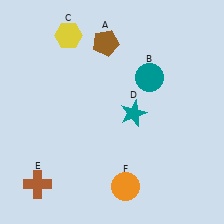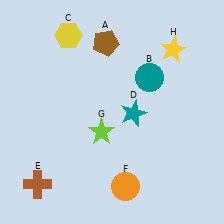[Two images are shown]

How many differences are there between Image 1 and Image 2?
There are 2 differences between the two images.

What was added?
A lime star (G), a yellow star (H) were added in Image 2.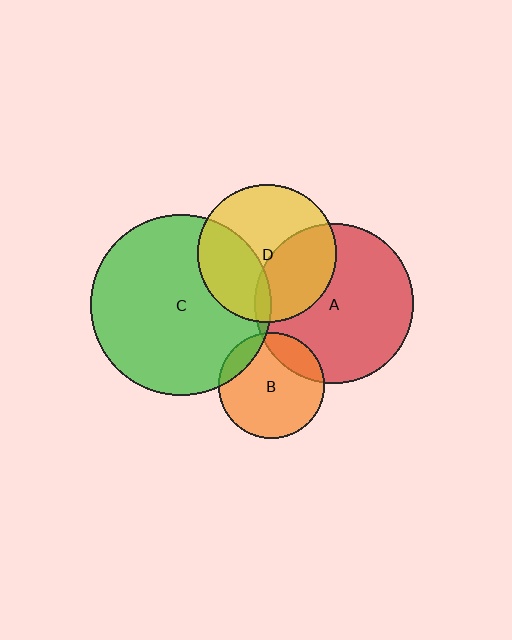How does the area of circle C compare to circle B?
Approximately 2.9 times.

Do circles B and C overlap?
Yes.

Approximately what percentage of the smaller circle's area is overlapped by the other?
Approximately 15%.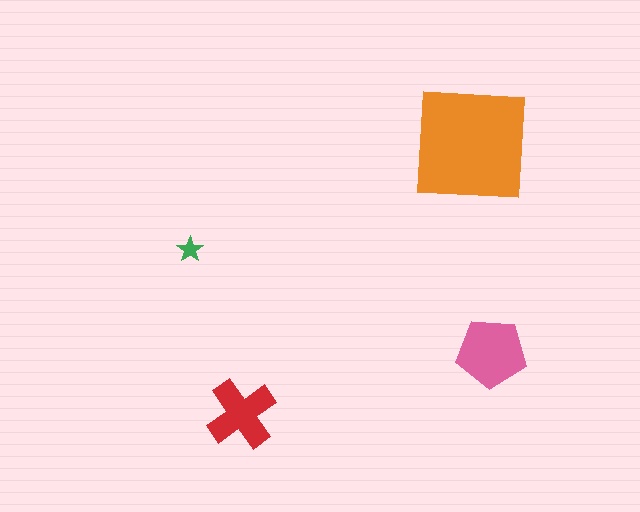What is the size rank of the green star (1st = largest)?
4th.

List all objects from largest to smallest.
The orange square, the pink pentagon, the red cross, the green star.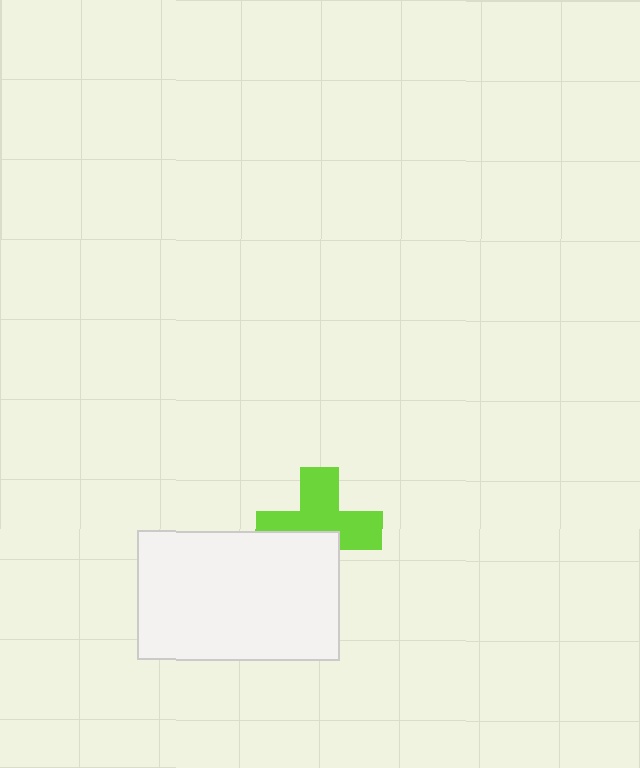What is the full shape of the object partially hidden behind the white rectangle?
The partially hidden object is a lime cross.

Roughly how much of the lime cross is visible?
About half of it is visible (roughly 61%).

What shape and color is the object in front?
The object in front is a white rectangle.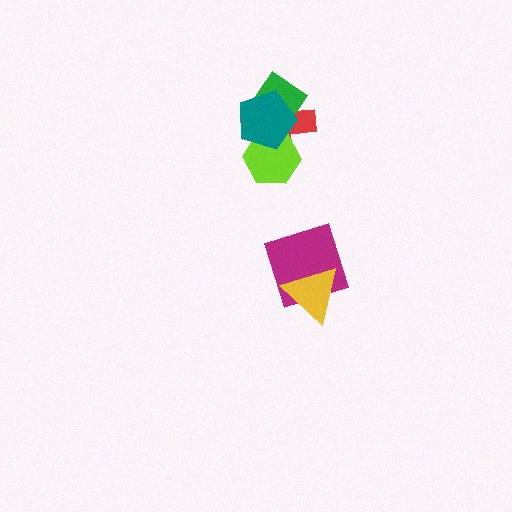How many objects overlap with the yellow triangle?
1 object overlaps with the yellow triangle.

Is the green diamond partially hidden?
Yes, it is partially covered by another shape.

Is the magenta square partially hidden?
Yes, it is partially covered by another shape.